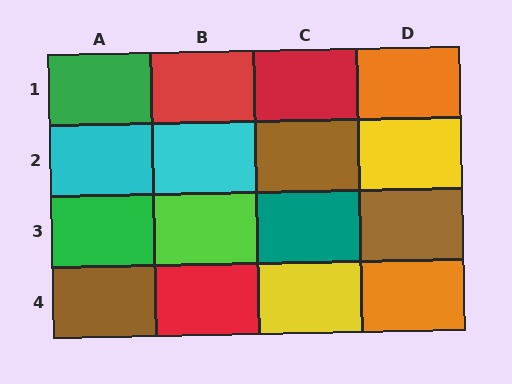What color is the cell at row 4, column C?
Yellow.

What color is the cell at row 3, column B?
Lime.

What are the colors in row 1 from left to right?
Green, red, red, orange.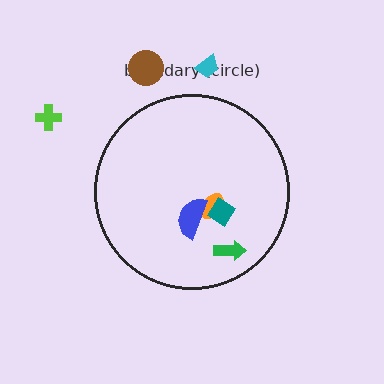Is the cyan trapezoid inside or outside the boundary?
Outside.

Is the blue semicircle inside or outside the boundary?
Inside.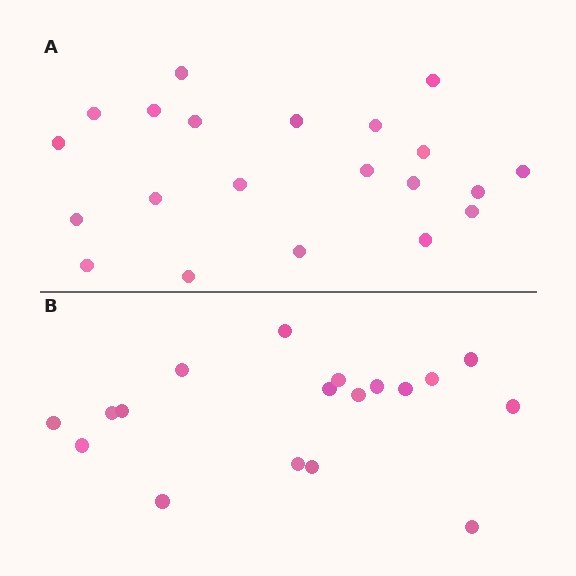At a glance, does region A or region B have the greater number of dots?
Region A (the top region) has more dots.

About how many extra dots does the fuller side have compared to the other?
Region A has just a few more — roughly 2 or 3 more dots than region B.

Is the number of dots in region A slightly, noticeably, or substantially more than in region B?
Region A has only slightly more — the two regions are fairly close. The ratio is roughly 1.2 to 1.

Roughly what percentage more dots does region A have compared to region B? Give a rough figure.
About 15% more.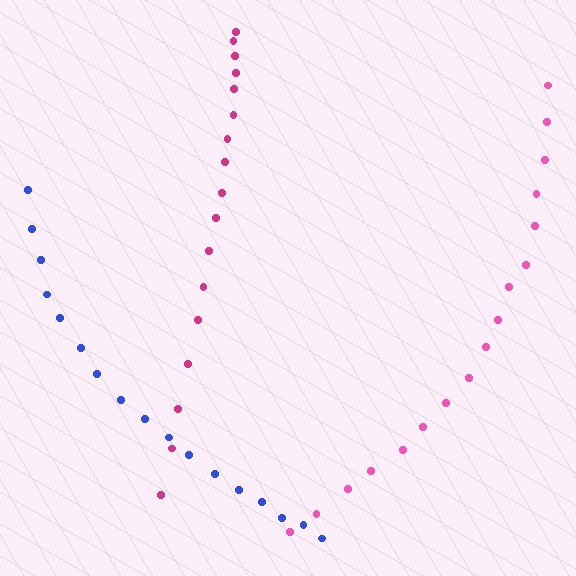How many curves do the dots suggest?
There are 3 distinct paths.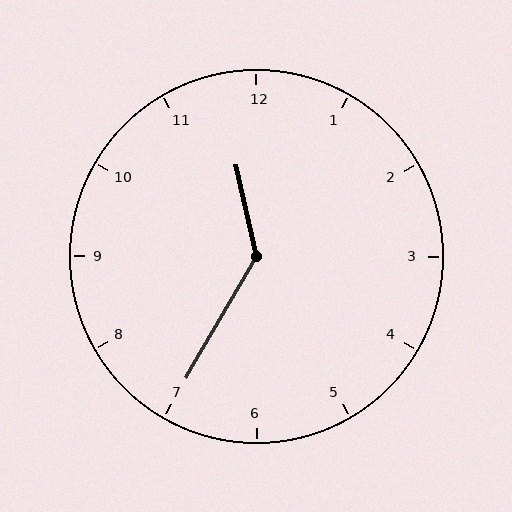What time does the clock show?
11:35.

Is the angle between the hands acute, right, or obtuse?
It is obtuse.